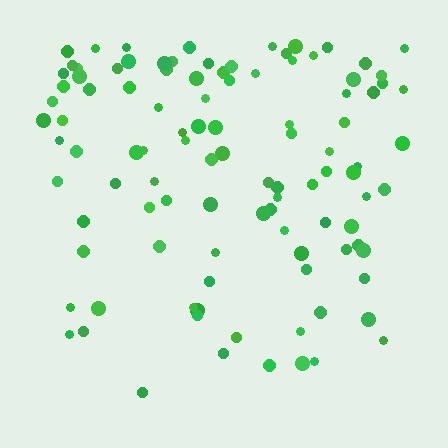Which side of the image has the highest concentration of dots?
The top.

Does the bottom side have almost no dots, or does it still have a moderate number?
Still a moderate number, just noticeably fewer than the top.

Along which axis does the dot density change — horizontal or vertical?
Vertical.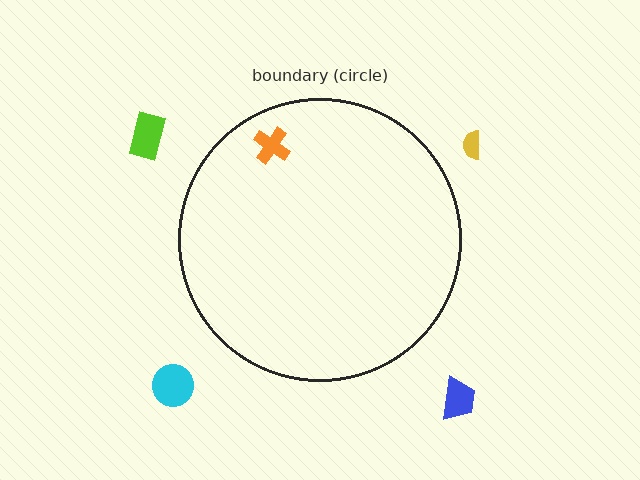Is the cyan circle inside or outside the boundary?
Outside.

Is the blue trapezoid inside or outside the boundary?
Outside.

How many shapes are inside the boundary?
1 inside, 4 outside.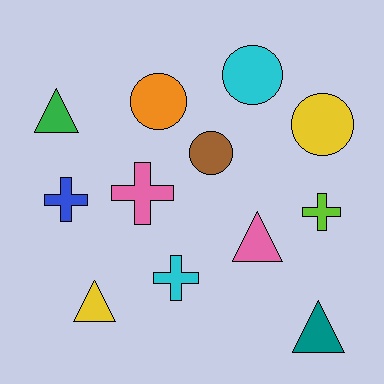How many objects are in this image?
There are 12 objects.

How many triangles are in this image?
There are 4 triangles.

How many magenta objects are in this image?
There are no magenta objects.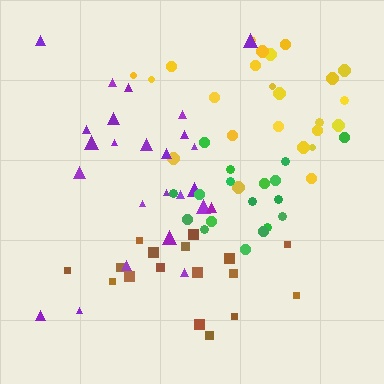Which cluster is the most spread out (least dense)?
Purple.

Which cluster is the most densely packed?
Green.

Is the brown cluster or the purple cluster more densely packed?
Brown.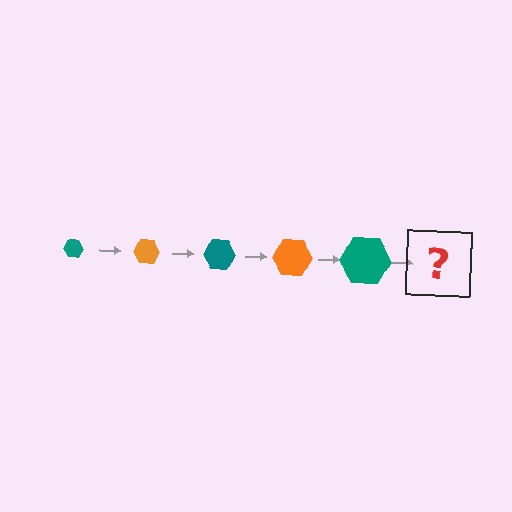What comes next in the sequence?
The next element should be an orange hexagon, larger than the previous one.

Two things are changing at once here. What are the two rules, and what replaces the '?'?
The two rules are that the hexagon grows larger each step and the color cycles through teal and orange. The '?' should be an orange hexagon, larger than the previous one.